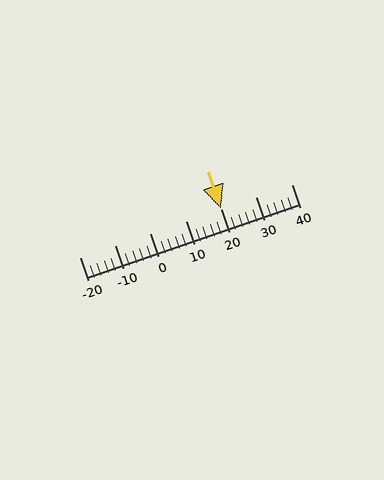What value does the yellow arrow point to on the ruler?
The yellow arrow points to approximately 20.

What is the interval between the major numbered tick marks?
The major tick marks are spaced 10 units apart.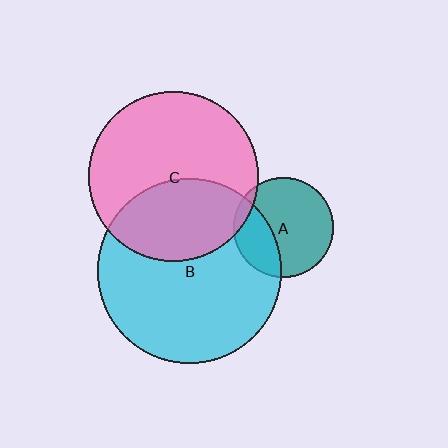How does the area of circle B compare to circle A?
Approximately 3.4 times.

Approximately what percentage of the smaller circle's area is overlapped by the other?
Approximately 40%.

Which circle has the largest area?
Circle B (cyan).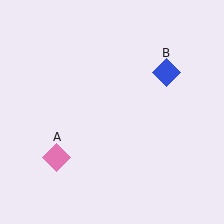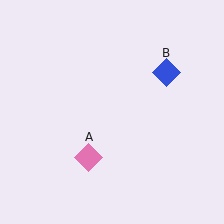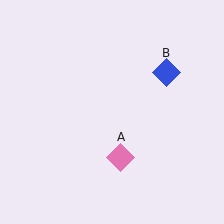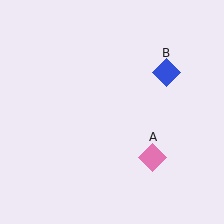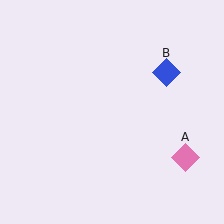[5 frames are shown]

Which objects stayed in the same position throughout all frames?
Blue diamond (object B) remained stationary.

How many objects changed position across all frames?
1 object changed position: pink diamond (object A).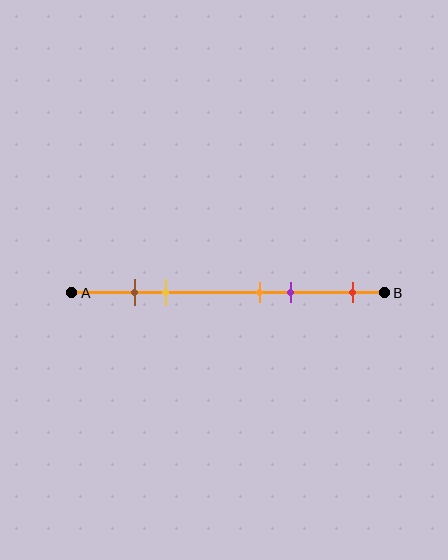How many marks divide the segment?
There are 5 marks dividing the segment.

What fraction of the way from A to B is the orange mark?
The orange mark is approximately 60% (0.6) of the way from A to B.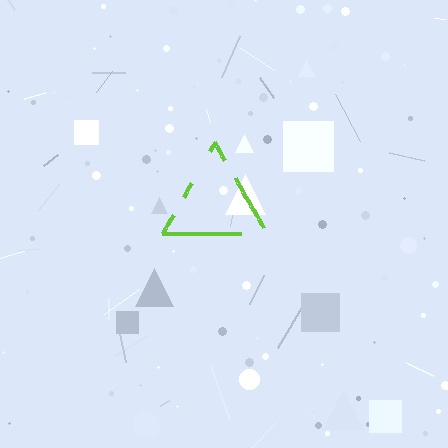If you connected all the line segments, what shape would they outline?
They would outline a triangle.